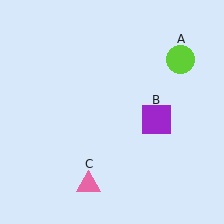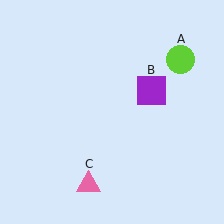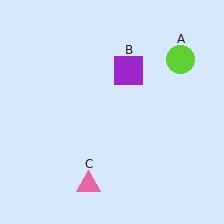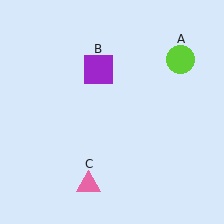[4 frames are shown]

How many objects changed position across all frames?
1 object changed position: purple square (object B).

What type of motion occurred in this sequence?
The purple square (object B) rotated counterclockwise around the center of the scene.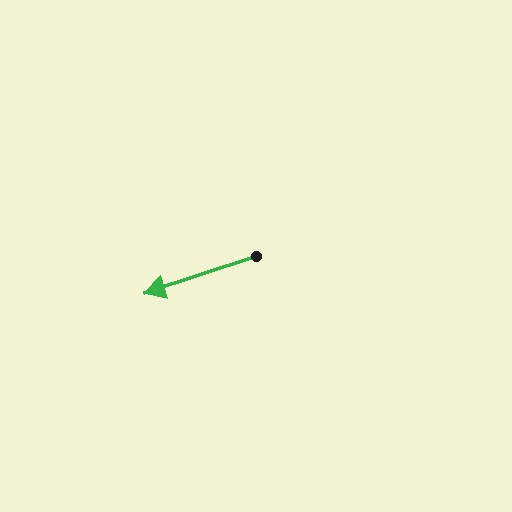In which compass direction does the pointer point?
West.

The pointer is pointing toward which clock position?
Roughly 8 o'clock.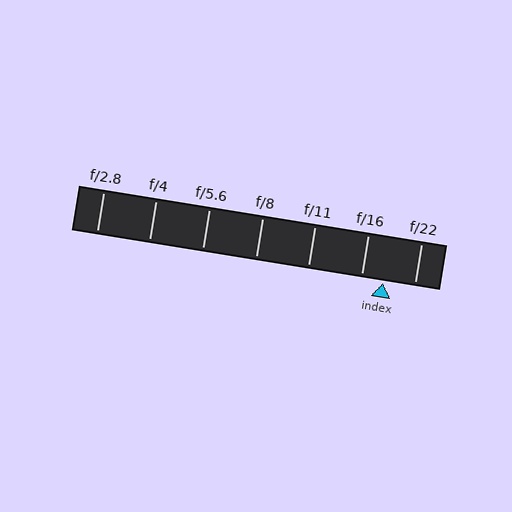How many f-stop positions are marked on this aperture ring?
There are 7 f-stop positions marked.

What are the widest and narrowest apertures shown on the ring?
The widest aperture shown is f/2.8 and the narrowest is f/22.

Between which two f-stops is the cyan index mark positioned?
The index mark is between f/16 and f/22.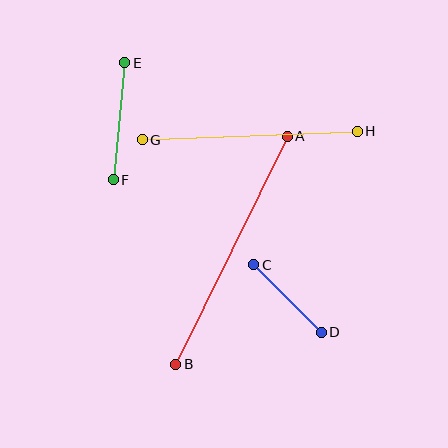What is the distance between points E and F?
The distance is approximately 117 pixels.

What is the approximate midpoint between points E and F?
The midpoint is at approximately (119, 121) pixels.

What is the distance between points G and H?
The distance is approximately 215 pixels.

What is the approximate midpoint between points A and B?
The midpoint is at approximately (232, 250) pixels.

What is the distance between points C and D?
The distance is approximately 95 pixels.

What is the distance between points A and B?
The distance is approximately 254 pixels.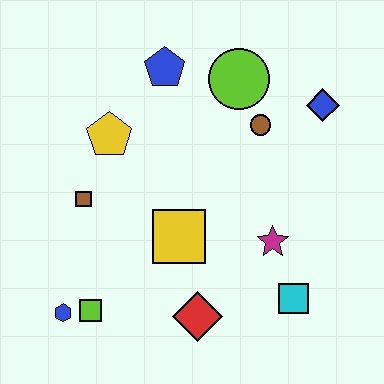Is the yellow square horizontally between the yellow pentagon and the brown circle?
Yes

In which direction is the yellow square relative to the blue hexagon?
The yellow square is to the right of the blue hexagon.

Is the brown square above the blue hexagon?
Yes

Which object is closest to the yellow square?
The red diamond is closest to the yellow square.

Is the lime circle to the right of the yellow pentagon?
Yes